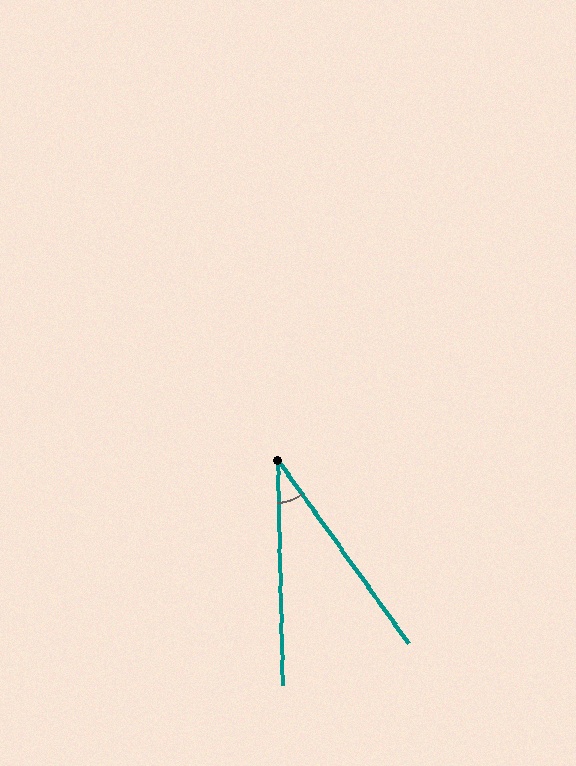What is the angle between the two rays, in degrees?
Approximately 34 degrees.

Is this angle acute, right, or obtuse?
It is acute.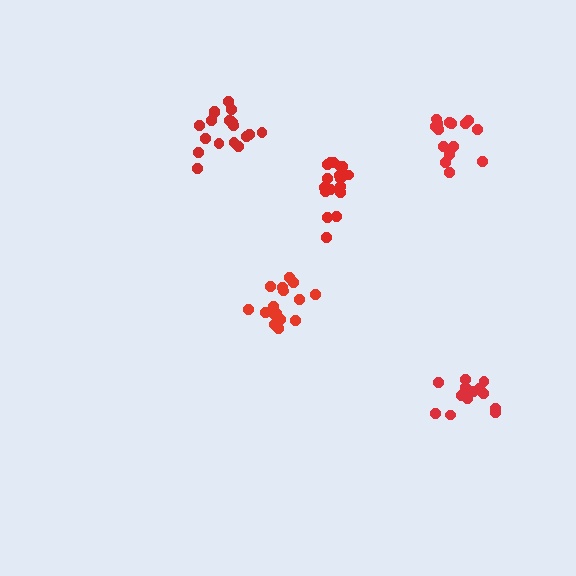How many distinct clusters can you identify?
There are 5 distinct clusters.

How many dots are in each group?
Group 1: 18 dots, Group 2: 19 dots, Group 3: 13 dots, Group 4: 15 dots, Group 5: 16 dots (81 total).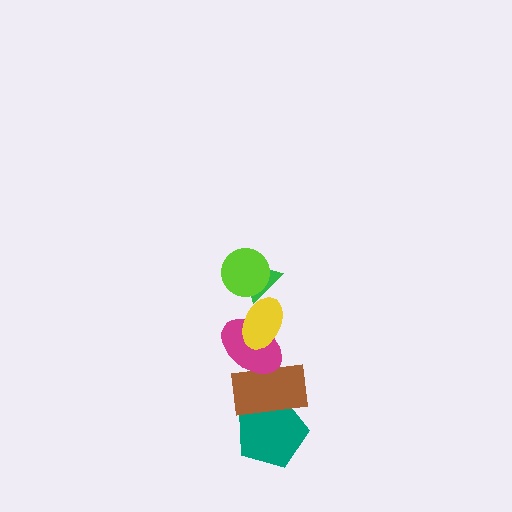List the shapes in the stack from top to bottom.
From top to bottom: the lime circle, the green triangle, the yellow ellipse, the magenta ellipse, the brown rectangle, the teal pentagon.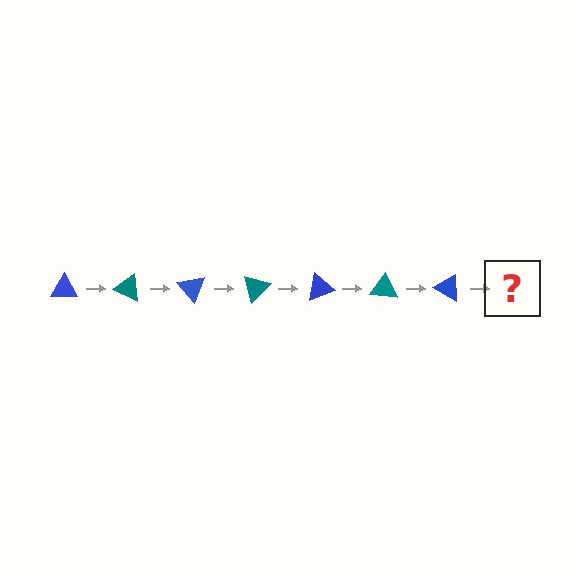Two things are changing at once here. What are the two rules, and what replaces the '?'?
The two rules are that it rotates 25 degrees each step and the color cycles through blue and teal. The '?' should be a teal triangle, rotated 175 degrees from the start.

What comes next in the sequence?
The next element should be a teal triangle, rotated 175 degrees from the start.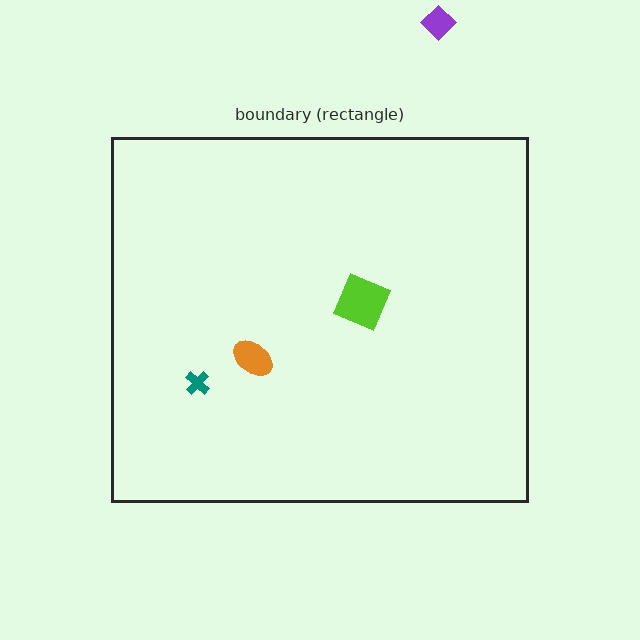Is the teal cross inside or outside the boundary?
Inside.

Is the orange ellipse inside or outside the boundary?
Inside.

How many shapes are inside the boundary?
3 inside, 1 outside.